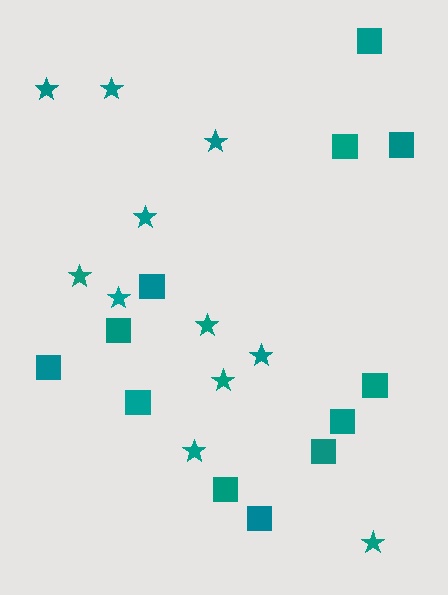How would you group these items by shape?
There are 2 groups: one group of stars (11) and one group of squares (12).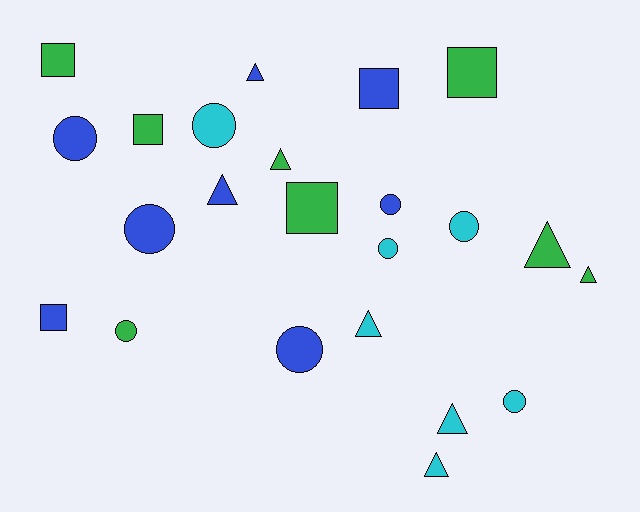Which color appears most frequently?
Green, with 8 objects.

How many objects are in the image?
There are 23 objects.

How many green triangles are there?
There are 3 green triangles.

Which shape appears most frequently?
Circle, with 9 objects.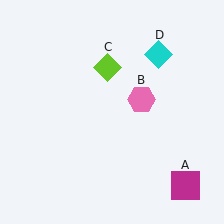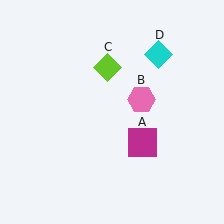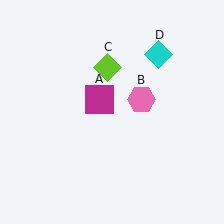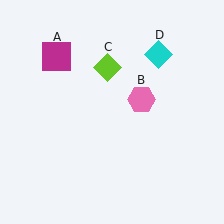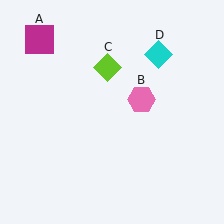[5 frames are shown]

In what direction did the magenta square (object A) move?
The magenta square (object A) moved up and to the left.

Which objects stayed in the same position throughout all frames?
Pink hexagon (object B) and lime diamond (object C) and cyan diamond (object D) remained stationary.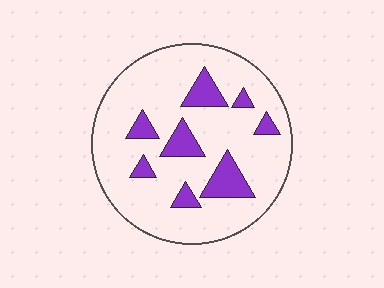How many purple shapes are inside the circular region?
8.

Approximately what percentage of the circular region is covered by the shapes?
Approximately 15%.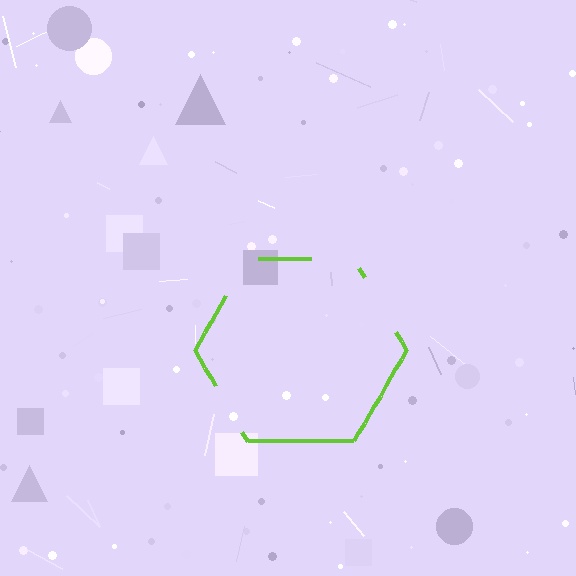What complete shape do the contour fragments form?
The contour fragments form a hexagon.